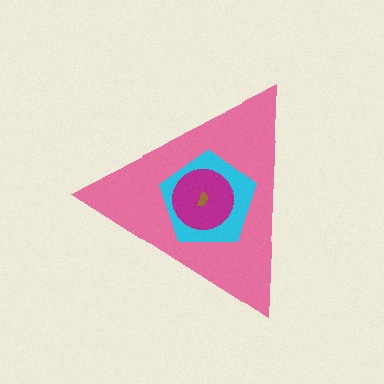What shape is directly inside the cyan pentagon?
The magenta circle.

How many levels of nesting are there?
4.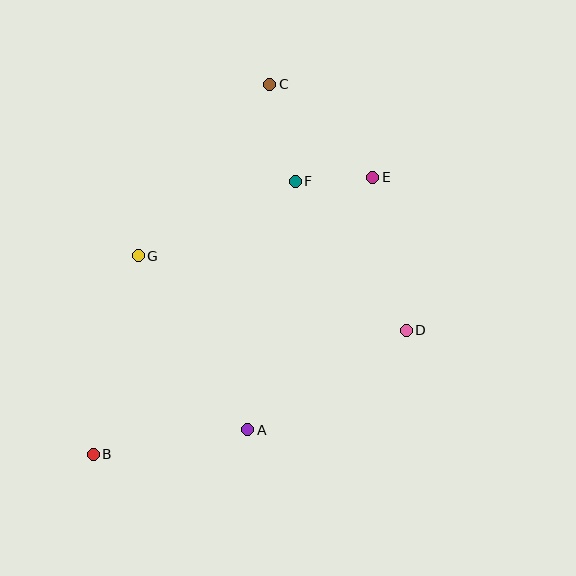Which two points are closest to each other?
Points E and F are closest to each other.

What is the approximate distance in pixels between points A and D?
The distance between A and D is approximately 187 pixels.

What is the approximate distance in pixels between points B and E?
The distance between B and E is approximately 393 pixels.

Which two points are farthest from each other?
Points B and C are farthest from each other.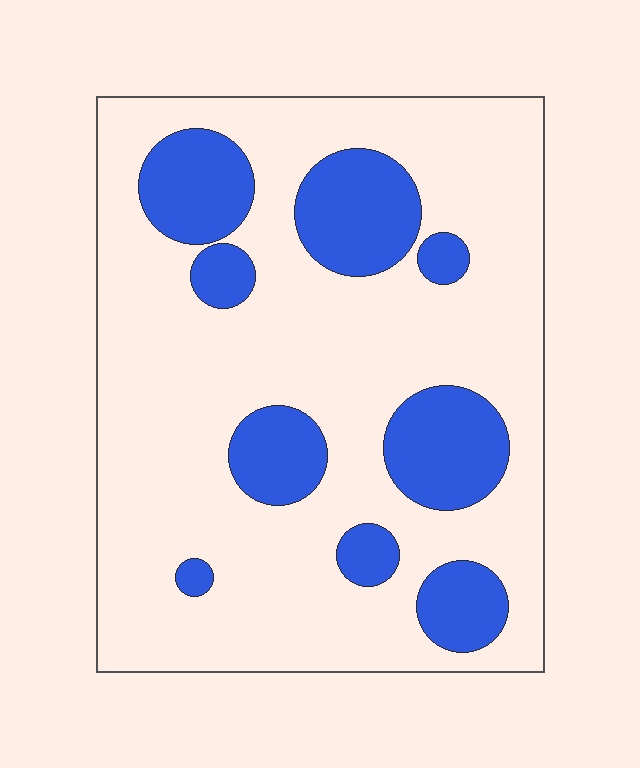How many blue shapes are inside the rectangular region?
9.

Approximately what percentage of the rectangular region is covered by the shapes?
Approximately 25%.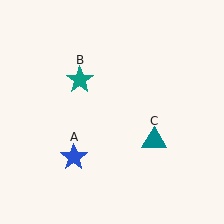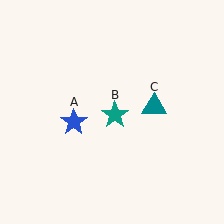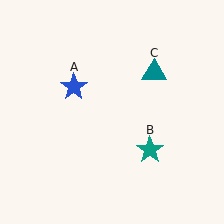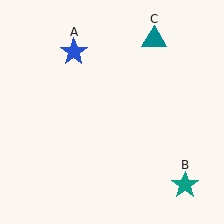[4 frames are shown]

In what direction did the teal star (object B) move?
The teal star (object B) moved down and to the right.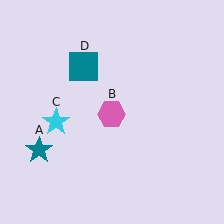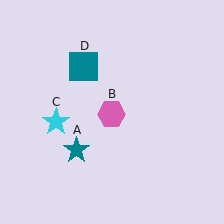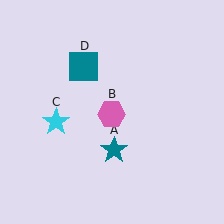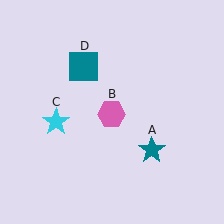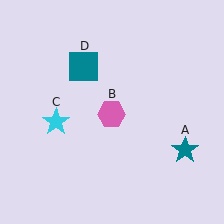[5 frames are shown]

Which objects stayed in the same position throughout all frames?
Pink hexagon (object B) and cyan star (object C) and teal square (object D) remained stationary.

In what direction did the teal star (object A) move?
The teal star (object A) moved right.